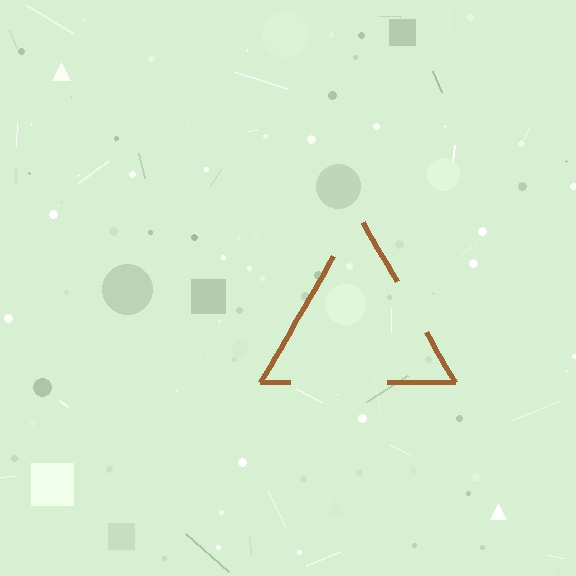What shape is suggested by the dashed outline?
The dashed outline suggests a triangle.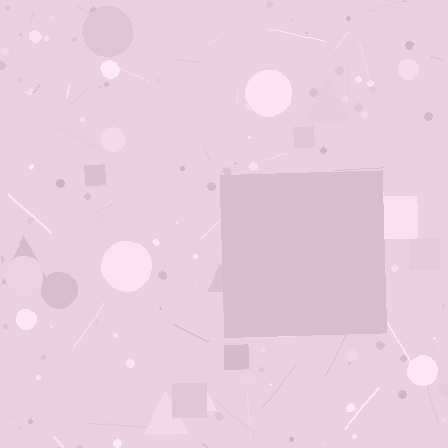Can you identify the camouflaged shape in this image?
The camouflaged shape is a square.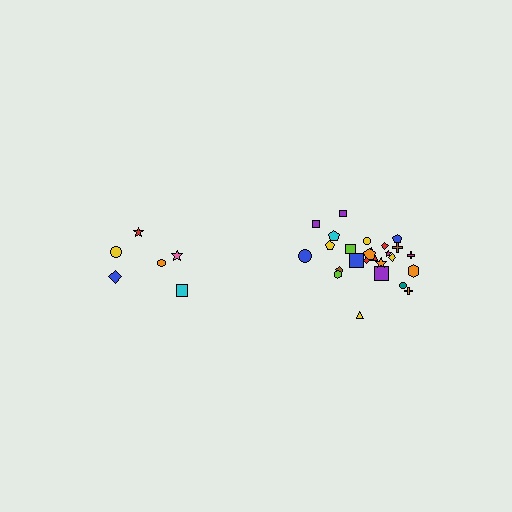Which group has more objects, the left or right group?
The right group.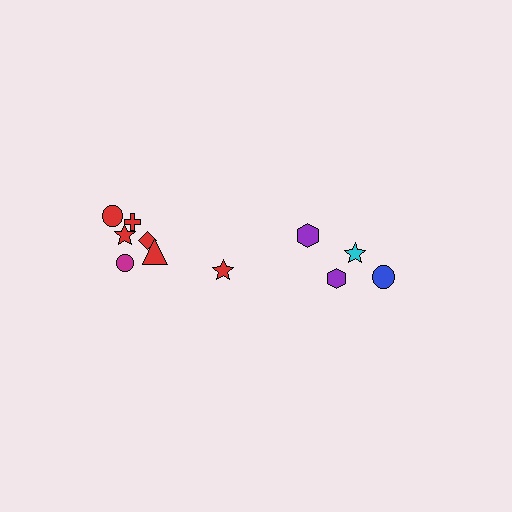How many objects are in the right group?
There are 4 objects.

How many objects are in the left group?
There are 7 objects.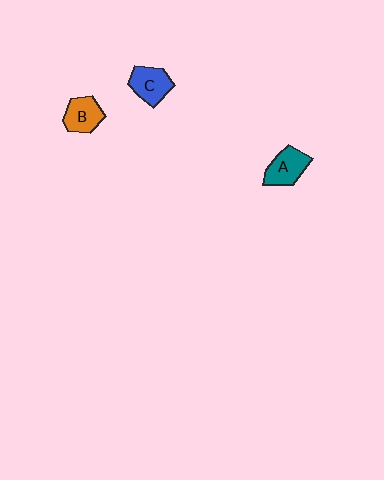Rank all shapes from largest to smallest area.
From largest to smallest: A (teal), C (blue), B (orange).